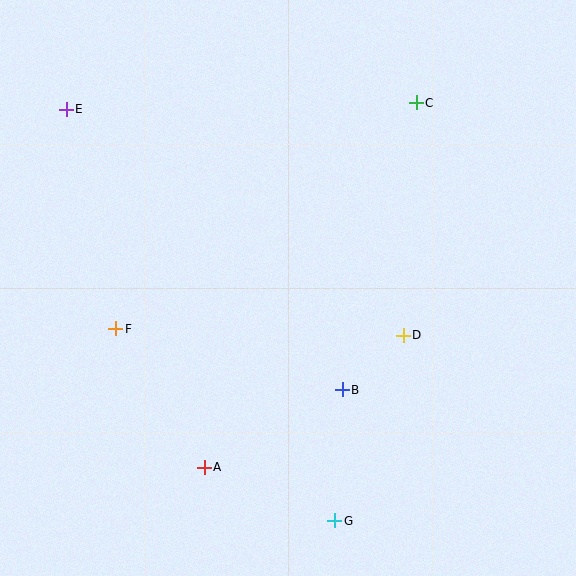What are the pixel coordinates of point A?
Point A is at (204, 467).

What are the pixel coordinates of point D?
Point D is at (403, 335).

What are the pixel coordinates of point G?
Point G is at (335, 521).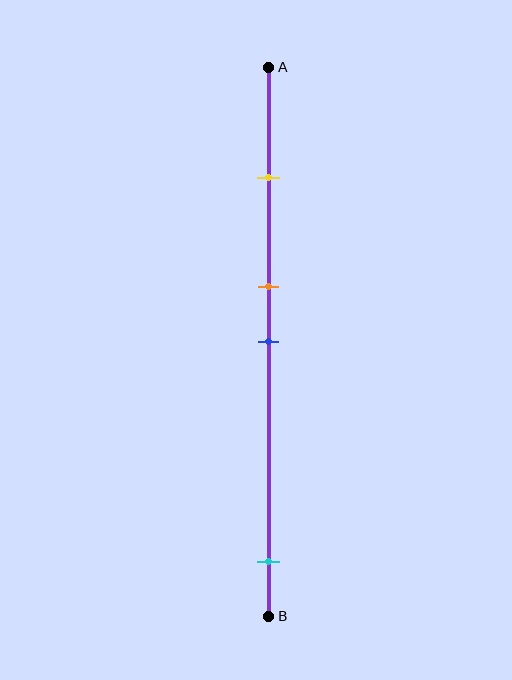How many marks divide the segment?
There are 4 marks dividing the segment.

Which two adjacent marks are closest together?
The orange and blue marks are the closest adjacent pair.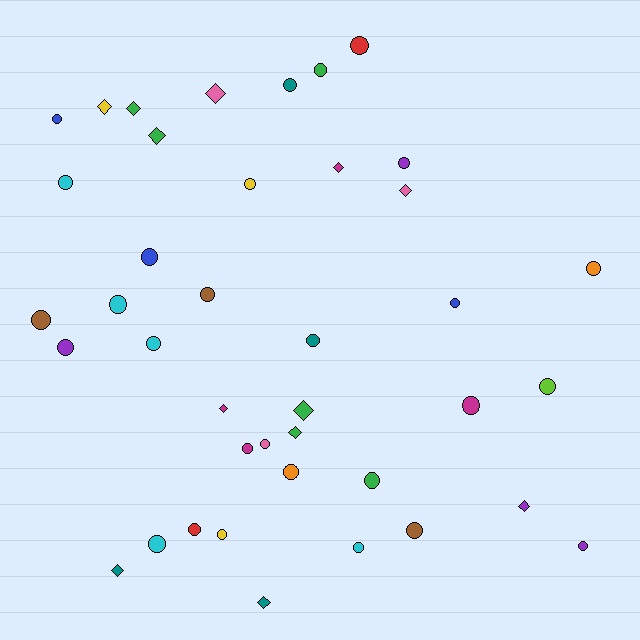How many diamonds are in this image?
There are 12 diamonds.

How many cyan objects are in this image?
There are 5 cyan objects.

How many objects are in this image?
There are 40 objects.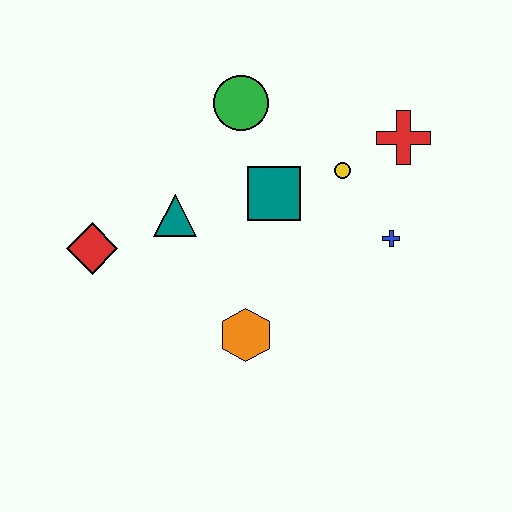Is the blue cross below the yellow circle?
Yes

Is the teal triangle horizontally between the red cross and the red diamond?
Yes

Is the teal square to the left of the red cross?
Yes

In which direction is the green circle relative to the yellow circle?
The green circle is to the left of the yellow circle.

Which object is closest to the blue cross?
The yellow circle is closest to the blue cross.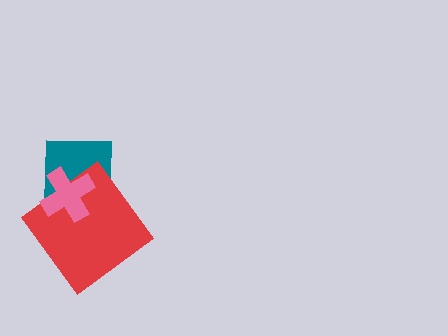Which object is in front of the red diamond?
The pink cross is in front of the red diamond.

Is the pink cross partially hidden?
No, no other shape covers it.